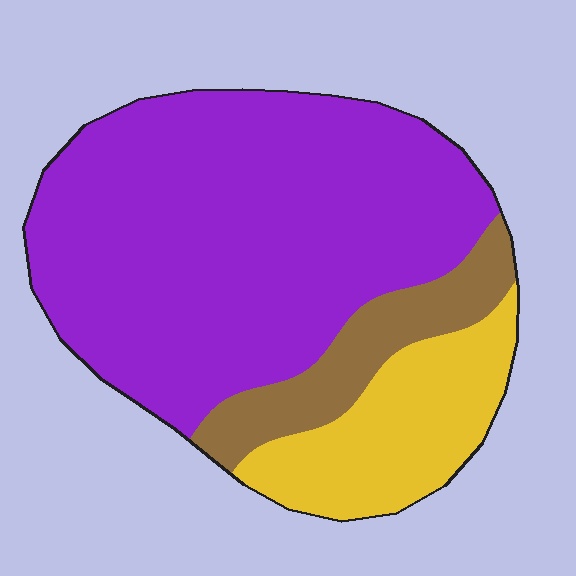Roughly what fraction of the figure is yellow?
Yellow takes up about one fifth (1/5) of the figure.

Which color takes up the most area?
Purple, at roughly 70%.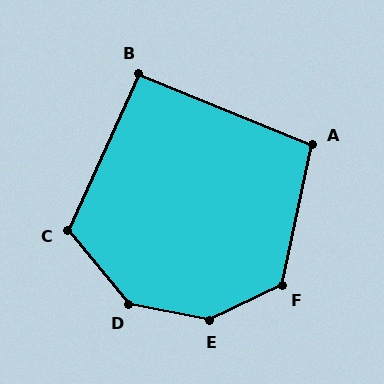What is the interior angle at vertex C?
Approximately 117 degrees (obtuse).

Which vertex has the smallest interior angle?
B, at approximately 92 degrees.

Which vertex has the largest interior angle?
E, at approximately 143 degrees.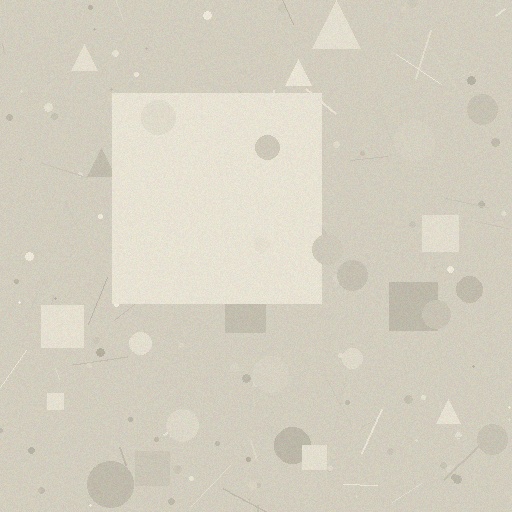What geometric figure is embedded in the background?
A square is embedded in the background.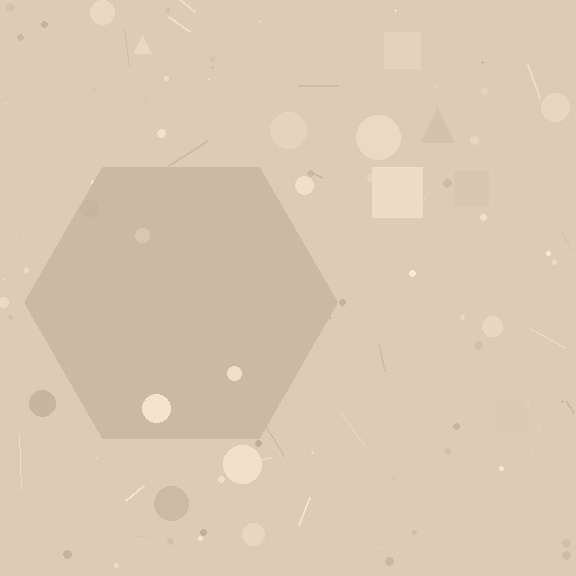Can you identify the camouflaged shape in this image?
The camouflaged shape is a hexagon.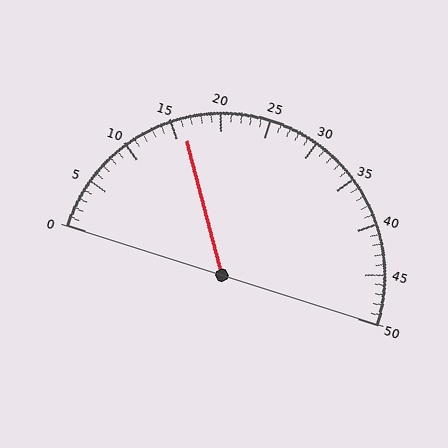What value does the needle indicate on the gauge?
The needle indicates approximately 16.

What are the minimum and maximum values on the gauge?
The gauge ranges from 0 to 50.